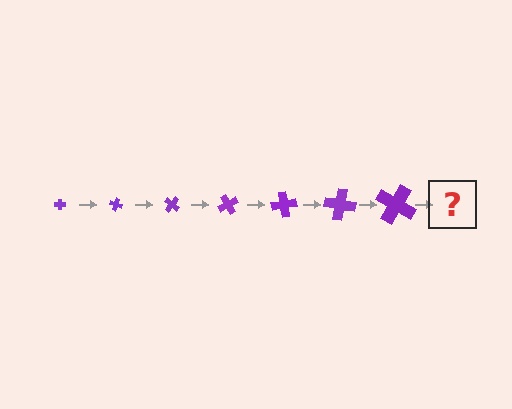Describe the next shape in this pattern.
It should be a cross, larger than the previous one and rotated 140 degrees from the start.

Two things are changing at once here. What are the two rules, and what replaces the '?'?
The two rules are that the cross grows larger each step and it rotates 20 degrees each step. The '?' should be a cross, larger than the previous one and rotated 140 degrees from the start.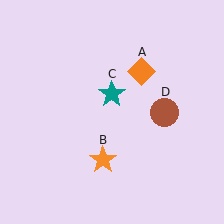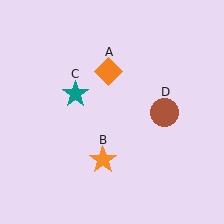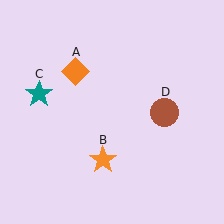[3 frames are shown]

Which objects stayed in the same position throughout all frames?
Orange star (object B) and brown circle (object D) remained stationary.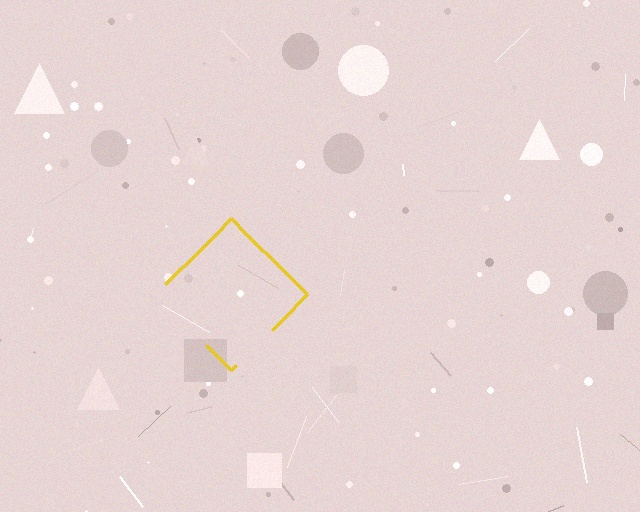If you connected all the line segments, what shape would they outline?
They would outline a diamond.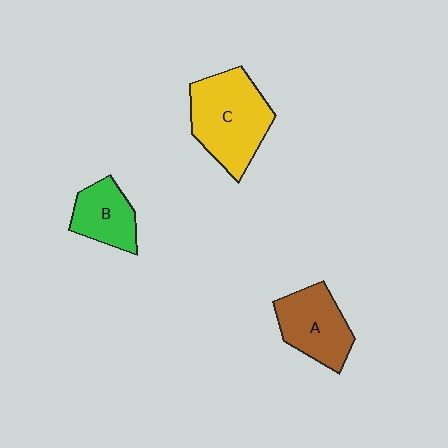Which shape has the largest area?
Shape C (yellow).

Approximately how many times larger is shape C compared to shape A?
Approximately 1.4 times.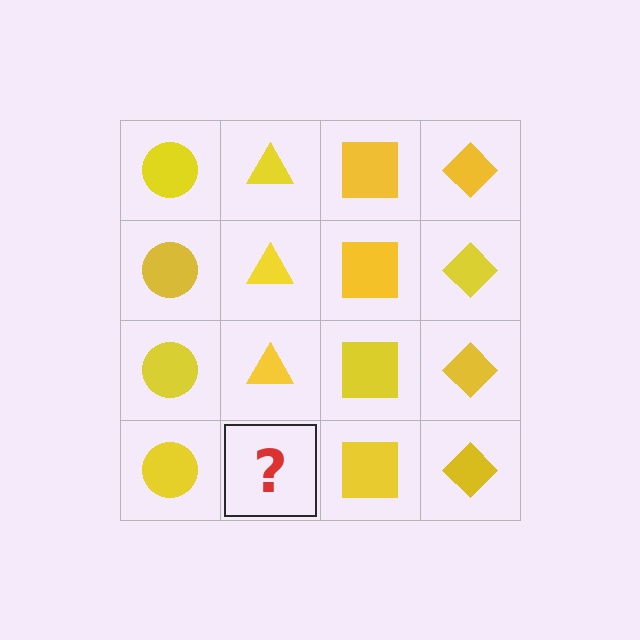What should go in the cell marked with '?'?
The missing cell should contain a yellow triangle.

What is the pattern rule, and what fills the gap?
The rule is that each column has a consistent shape. The gap should be filled with a yellow triangle.